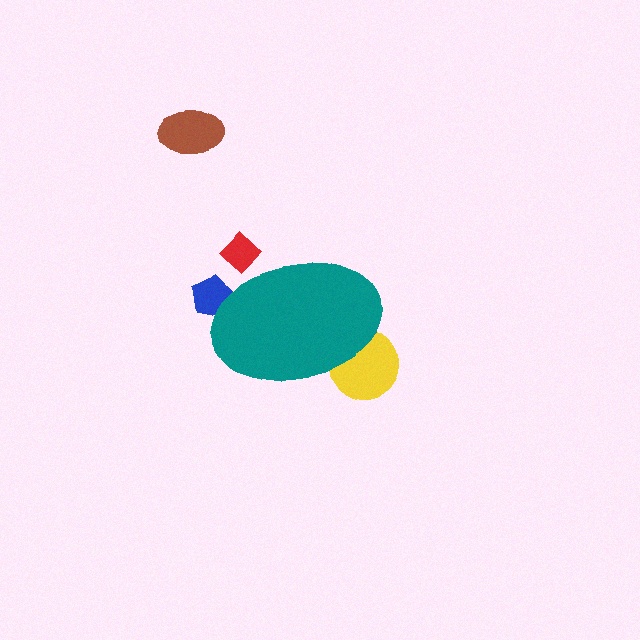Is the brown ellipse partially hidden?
No, the brown ellipse is fully visible.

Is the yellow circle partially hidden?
Yes, the yellow circle is partially hidden behind the teal ellipse.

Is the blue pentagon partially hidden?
Yes, the blue pentagon is partially hidden behind the teal ellipse.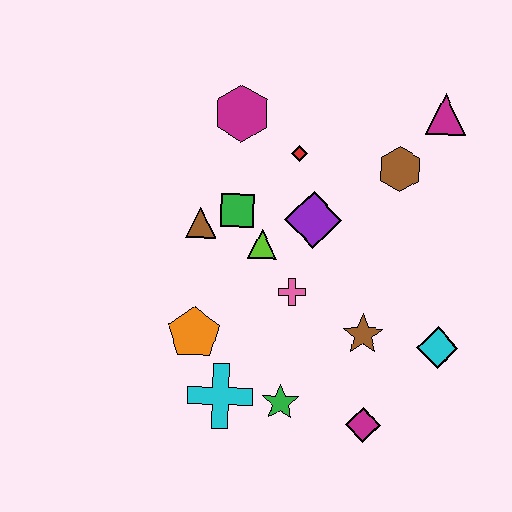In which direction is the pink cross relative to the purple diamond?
The pink cross is below the purple diamond.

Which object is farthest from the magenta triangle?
The cyan cross is farthest from the magenta triangle.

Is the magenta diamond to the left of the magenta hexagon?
No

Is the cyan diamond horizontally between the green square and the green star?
No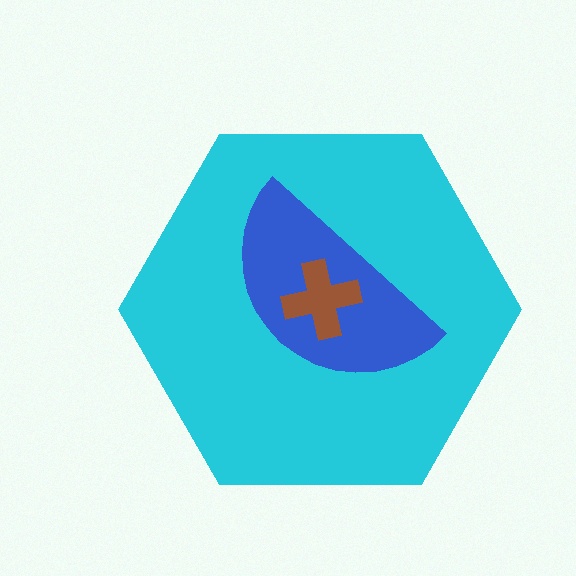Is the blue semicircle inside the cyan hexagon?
Yes.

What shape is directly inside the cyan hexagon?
The blue semicircle.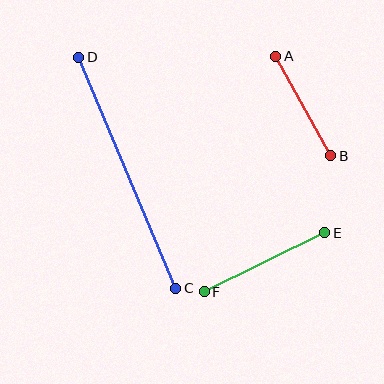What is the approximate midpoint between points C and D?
The midpoint is at approximately (127, 173) pixels.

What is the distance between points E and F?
The distance is approximately 134 pixels.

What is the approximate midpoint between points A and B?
The midpoint is at approximately (303, 106) pixels.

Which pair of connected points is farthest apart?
Points C and D are farthest apart.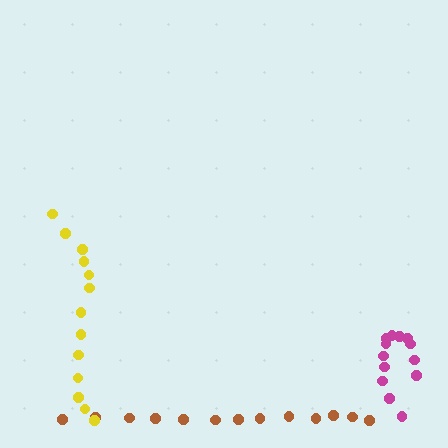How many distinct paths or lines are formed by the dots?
There are 3 distinct paths.